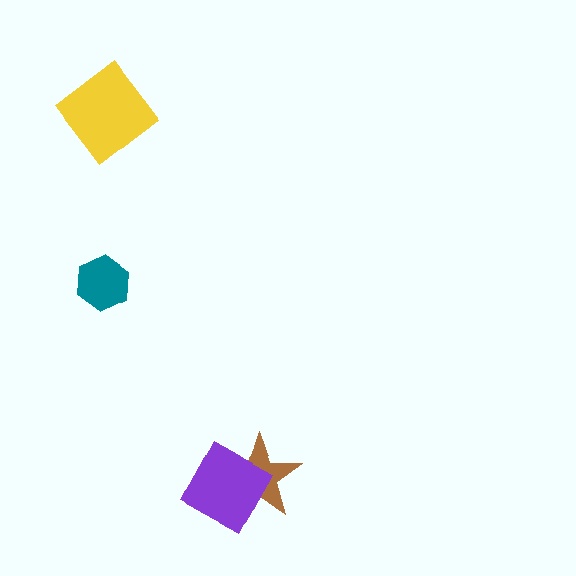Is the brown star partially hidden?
Yes, it is partially covered by another shape.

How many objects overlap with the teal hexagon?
0 objects overlap with the teal hexagon.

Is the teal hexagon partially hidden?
No, no other shape covers it.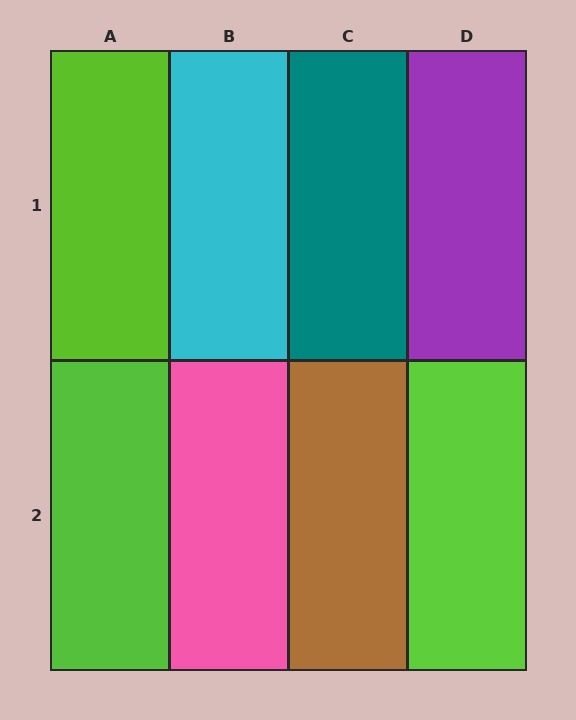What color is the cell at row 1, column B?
Cyan.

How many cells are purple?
1 cell is purple.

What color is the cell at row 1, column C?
Teal.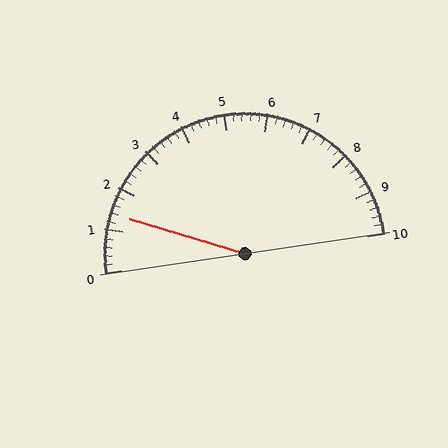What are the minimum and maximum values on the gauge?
The gauge ranges from 0 to 10.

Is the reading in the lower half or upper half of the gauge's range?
The reading is in the lower half of the range (0 to 10).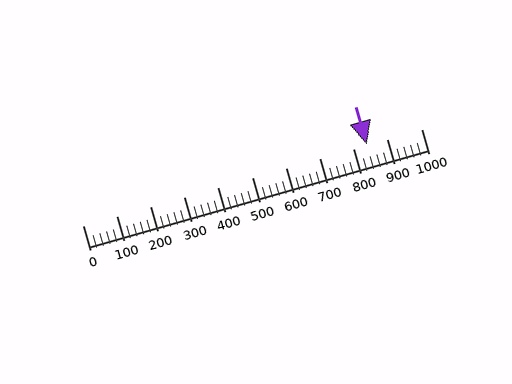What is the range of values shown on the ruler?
The ruler shows values from 0 to 1000.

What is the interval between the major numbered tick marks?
The major tick marks are spaced 100 units apart.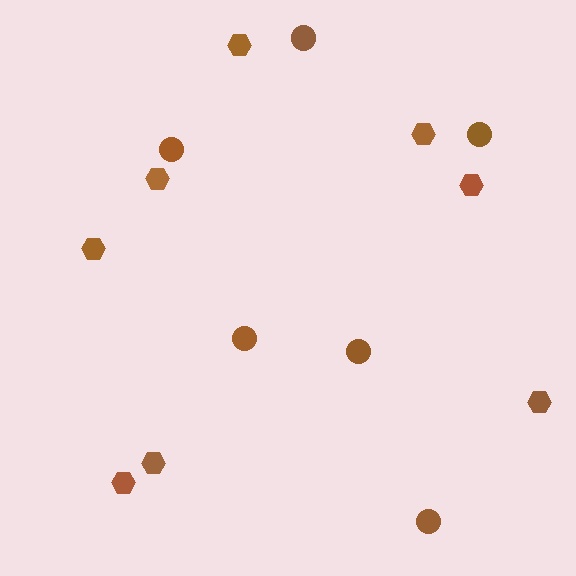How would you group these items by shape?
There are 2 groups: one group of circles (6) and one group of hexagons (8).